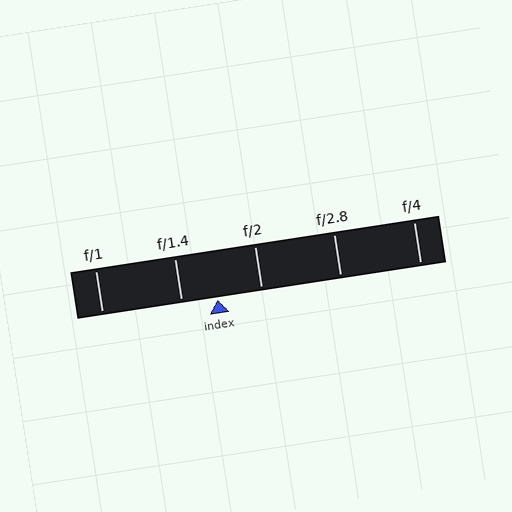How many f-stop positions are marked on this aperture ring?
There are 5 f-stop positions marked.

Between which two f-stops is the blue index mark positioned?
The index mark is between f/1.4 and f/2.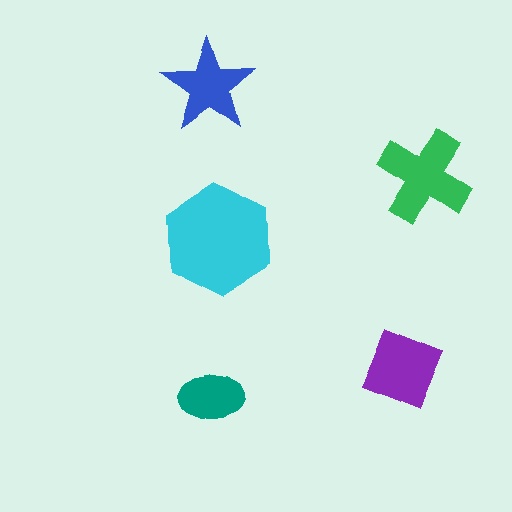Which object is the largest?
The cyan hexagon.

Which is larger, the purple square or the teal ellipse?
The purple square.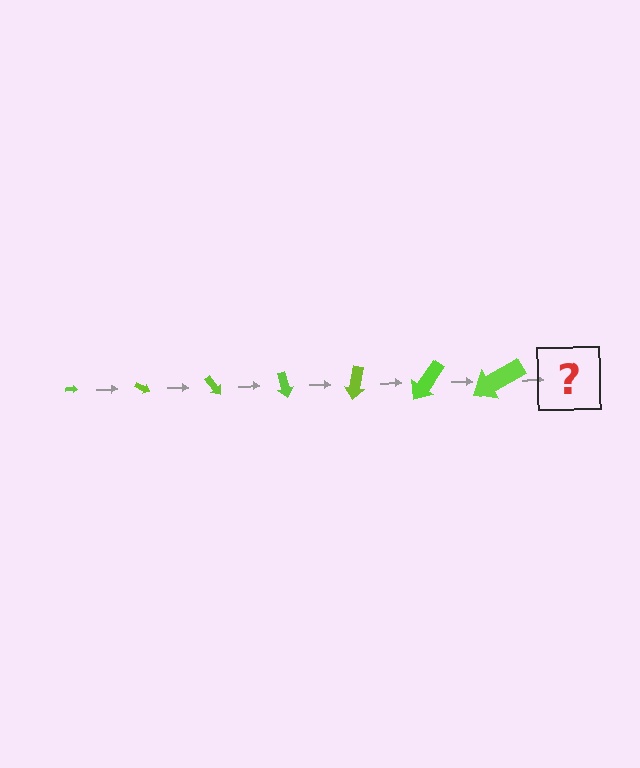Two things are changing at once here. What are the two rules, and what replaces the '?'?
The two rules are that the arrow grows larger each step and it rotates 25 degrees each step. The '?' should be an arrow, larger than the previous one and rotated 175 degrees from the start.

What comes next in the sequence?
The next element should be an arrow, larger than the previous one and rotated 175 degrees from the start.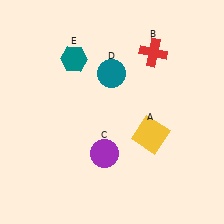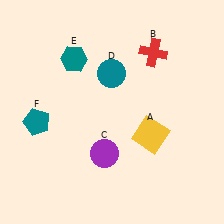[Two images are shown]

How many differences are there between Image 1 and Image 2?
There is 1 difference between the two images.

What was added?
A teal pentagon (F) was added in Image 2.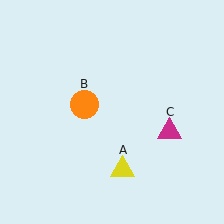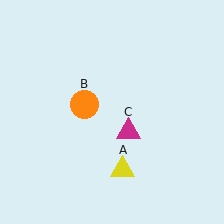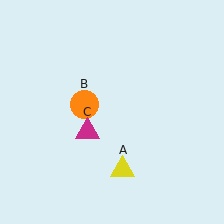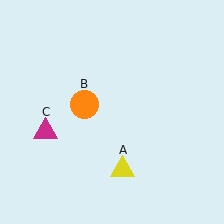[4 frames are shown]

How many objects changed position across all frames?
1 object changed position: magenta triangle (object C).